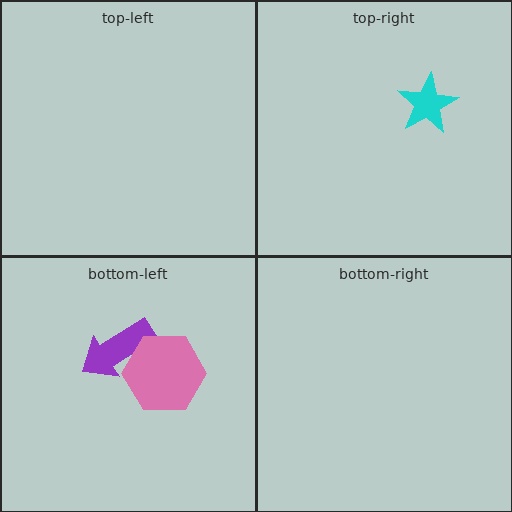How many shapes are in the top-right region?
1.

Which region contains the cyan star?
The top-right region.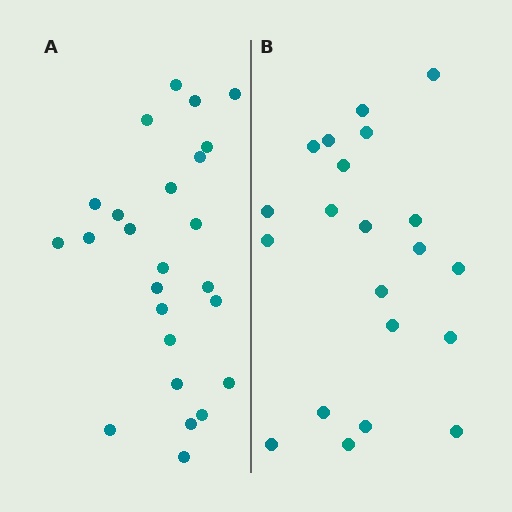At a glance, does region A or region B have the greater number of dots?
Region A (the left region) has more dots.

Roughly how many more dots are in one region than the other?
Region A has about 4 more dots than region B.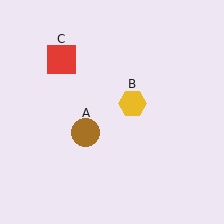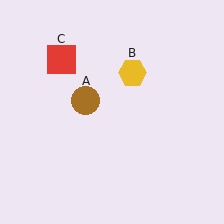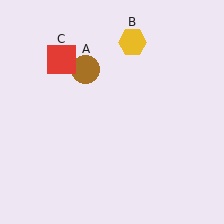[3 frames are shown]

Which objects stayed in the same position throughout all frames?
Red square (object C) remained stationary.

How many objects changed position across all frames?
2 objects changed position: brown circle (object A), yellow hexagon (object B).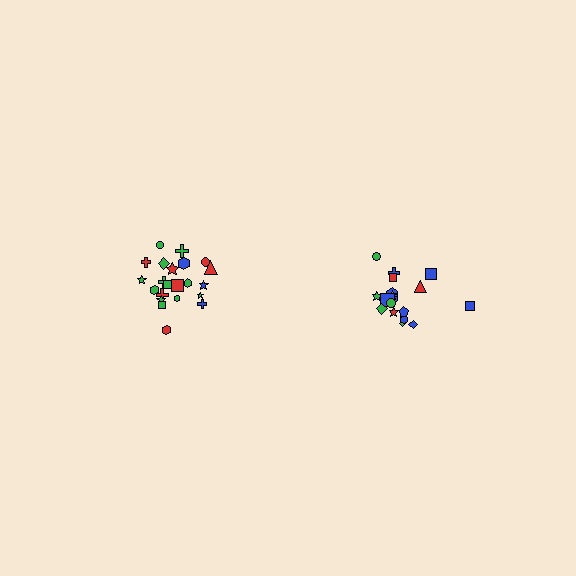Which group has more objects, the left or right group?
The left group.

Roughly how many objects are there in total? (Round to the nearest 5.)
Roughly 40 objects in total.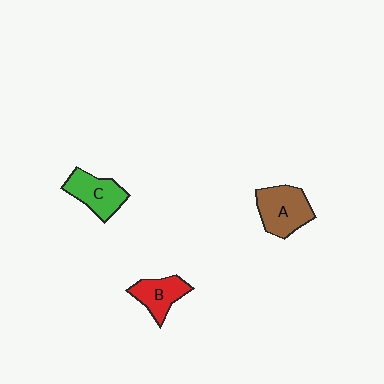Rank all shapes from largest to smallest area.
From largest to smallest: A (brown), C (green), B (red).